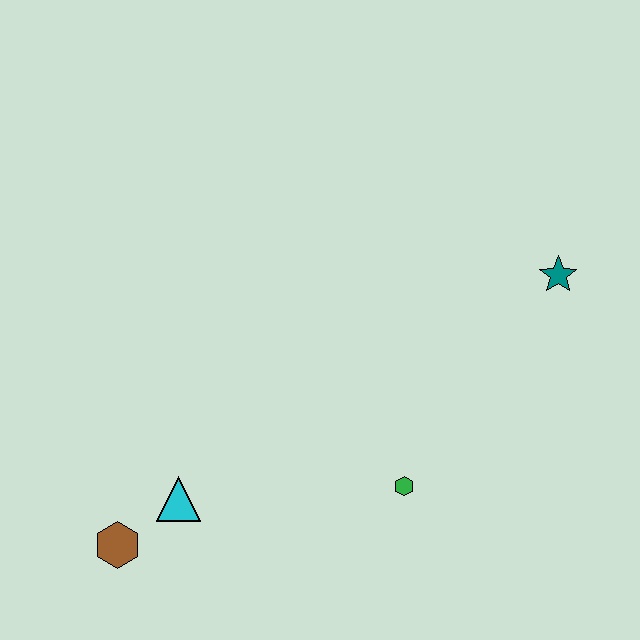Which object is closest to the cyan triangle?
The brown hexagon is closest to the cyan triangle.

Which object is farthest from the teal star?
The brown hexagon is farthest from the teal star.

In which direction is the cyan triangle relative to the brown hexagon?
The cyan triangle is to the right of the brown hexagon.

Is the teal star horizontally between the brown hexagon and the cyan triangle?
No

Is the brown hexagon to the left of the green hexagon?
Yes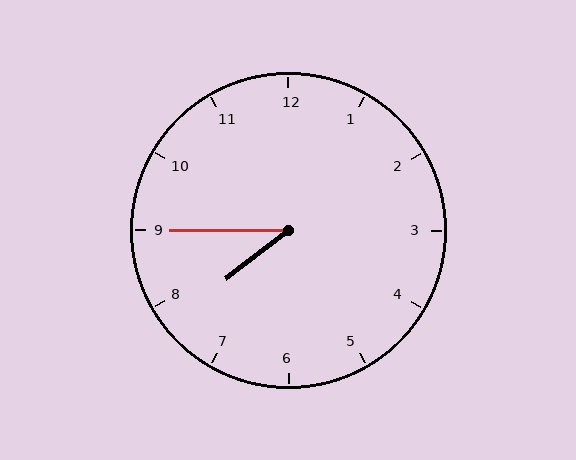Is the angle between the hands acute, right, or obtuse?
It is acute.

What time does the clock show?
7:45.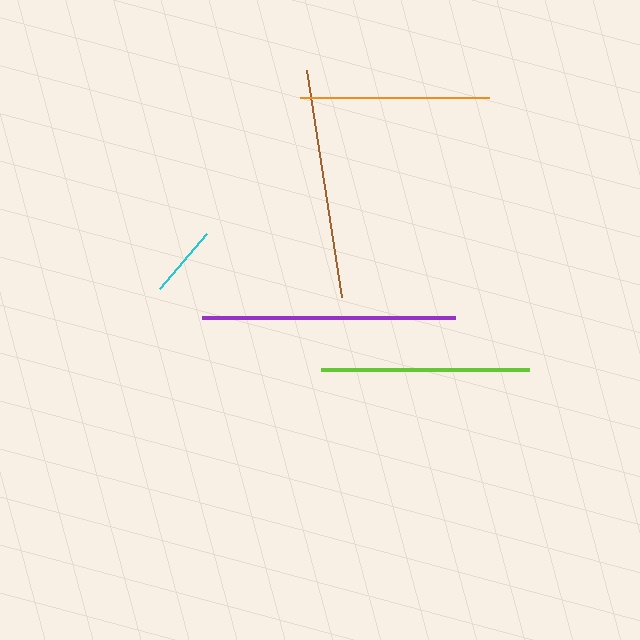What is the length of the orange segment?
The orange segment is approximately 190 pixels long.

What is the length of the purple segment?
The purple segment is approximately 254 pixels long.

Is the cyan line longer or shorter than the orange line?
The orange line is longer than the cyan line.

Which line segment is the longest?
The purple line is the longest at approximately 254 pixels.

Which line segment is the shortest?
The cyan line is the shortest at approximately 73 pixels.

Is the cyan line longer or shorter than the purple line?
The purple line is longer than the cyan line.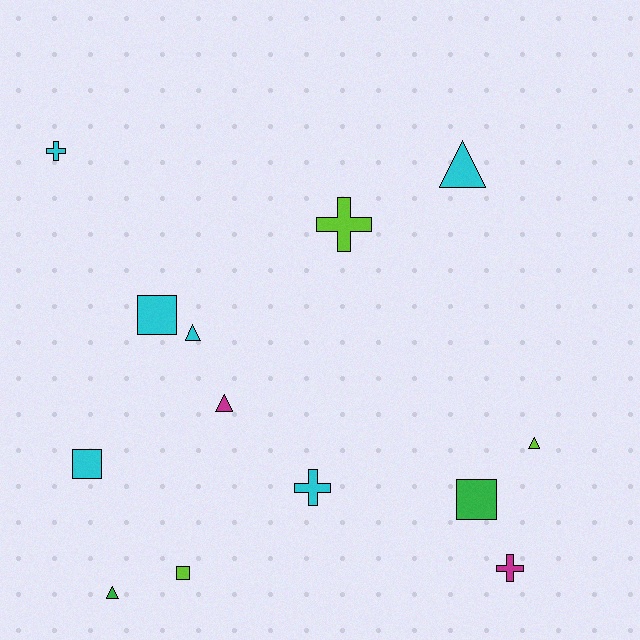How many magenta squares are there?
There are no magenta squares.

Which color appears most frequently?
Cyan, with 6 objects.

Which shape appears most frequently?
Triangle, with 5 objects.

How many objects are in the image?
There are 13 objects.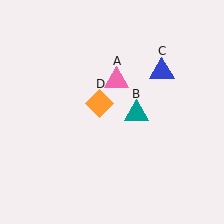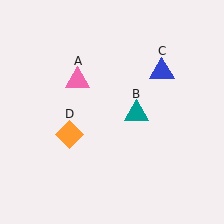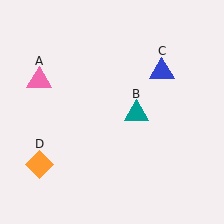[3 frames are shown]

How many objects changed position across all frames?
2 objects changed position: pink triangle (object A), orange diamond (object D).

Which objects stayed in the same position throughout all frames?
Teal triangle (object B) and blue triangle (object C) remained stationary.